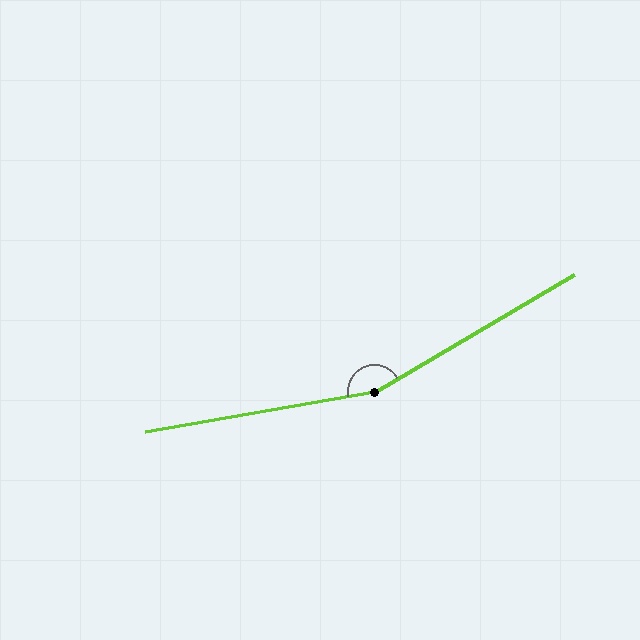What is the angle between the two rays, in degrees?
Approximately 160 degrees.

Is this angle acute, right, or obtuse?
It is obtuse.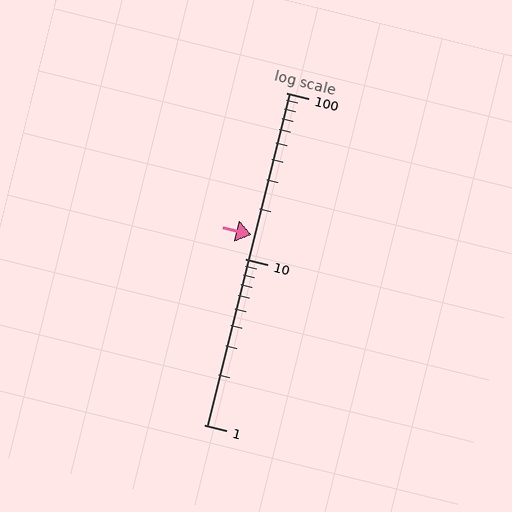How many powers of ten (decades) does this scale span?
The scale spans 2 decades, from 1 to 100.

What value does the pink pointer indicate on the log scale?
The pointer indicates approximately 14.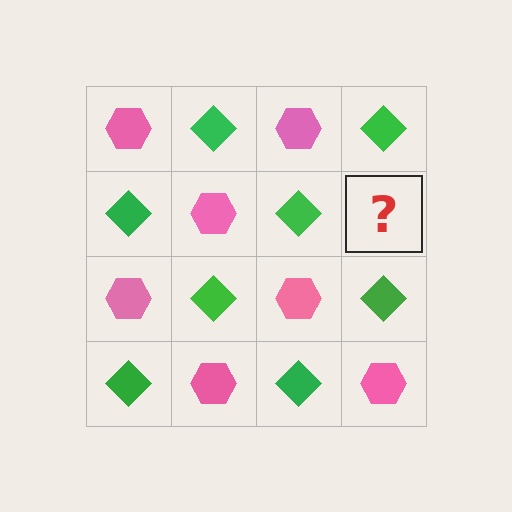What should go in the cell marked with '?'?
The missing cell should contain a pink hexagon.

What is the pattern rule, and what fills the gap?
The rule is that it alternates pink hexagon and green diamond in a checkerboard pattern. The gap should be filled with a pink hexagon.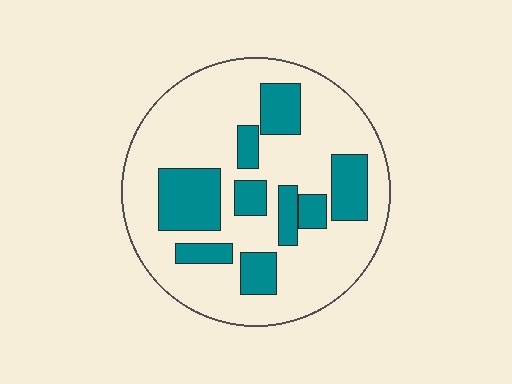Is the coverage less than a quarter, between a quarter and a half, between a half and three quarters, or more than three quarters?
Between a quarter and a half.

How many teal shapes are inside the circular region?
9.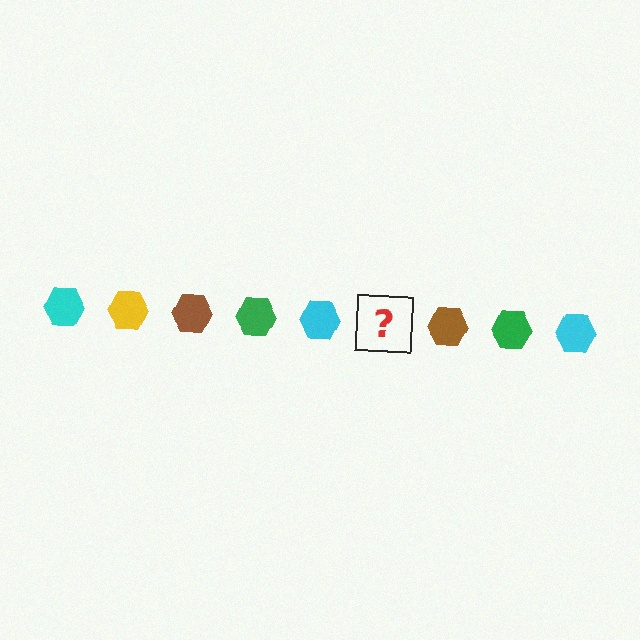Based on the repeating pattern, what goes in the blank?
The blank should be a yellow hexagon.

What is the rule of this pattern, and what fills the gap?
The rule is that the pattern cycles through cyan, yellow, brown, green hexagons. The gap should be filled with a yellow hexagon.